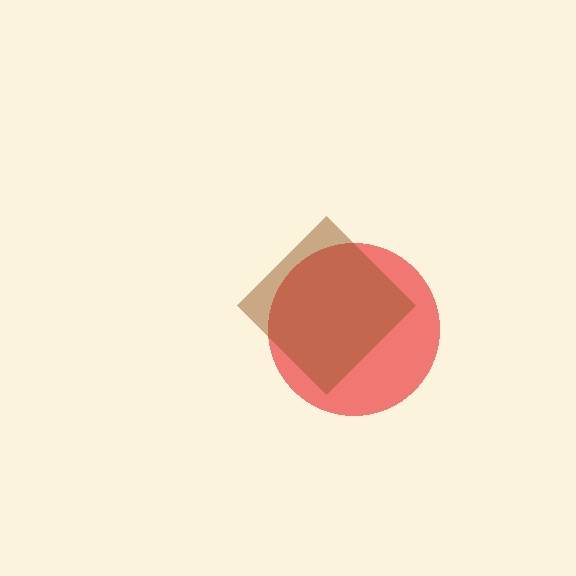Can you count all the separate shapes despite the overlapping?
Yes, there are 2 separate shapes.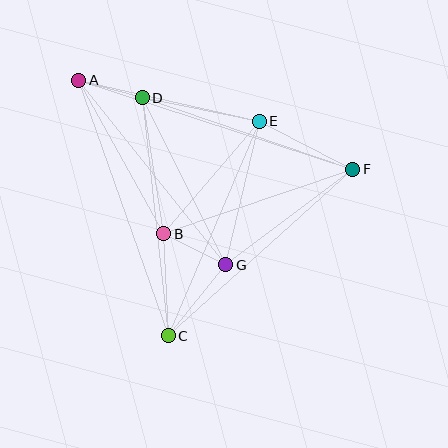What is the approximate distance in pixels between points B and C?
The distance between B and C is approximately 102 pixels.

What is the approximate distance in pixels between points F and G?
The distance between F and G is approximately 159 pixels.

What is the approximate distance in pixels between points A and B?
The distance between A and B is approximately 176 pixels.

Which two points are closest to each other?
Points A and D are closest to each other.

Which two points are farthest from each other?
Points A and F are farthest from each other.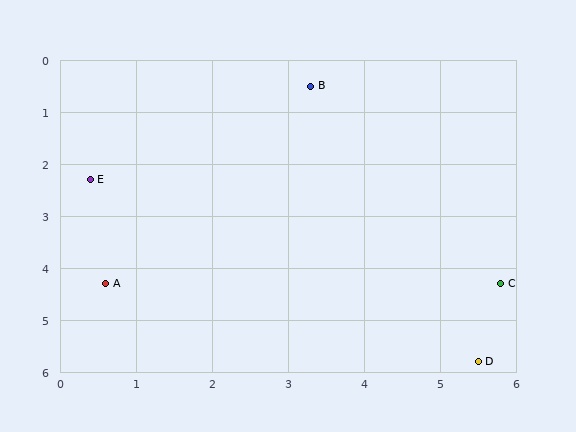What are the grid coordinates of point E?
Point E is at approximately (0.4, 2.3).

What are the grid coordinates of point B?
Point B is at approximately (3.3, 0.5).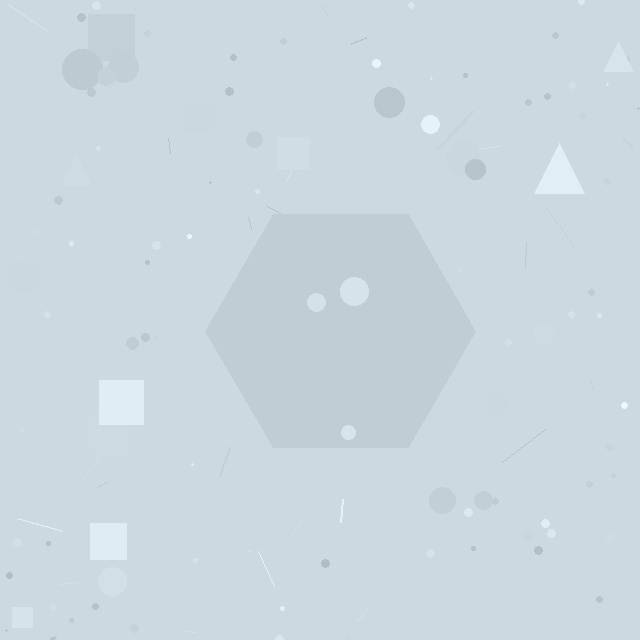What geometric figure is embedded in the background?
A hexagon is embedded in the background.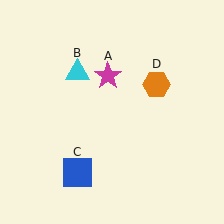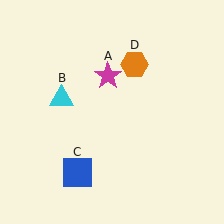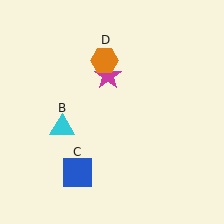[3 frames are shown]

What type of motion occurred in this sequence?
The cyan triangle (object B), orange hexagon (object D) rotated counterclockwise around the center of the scene.